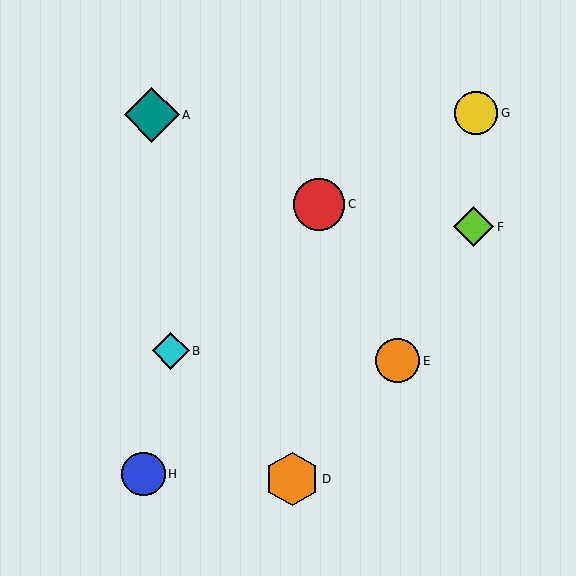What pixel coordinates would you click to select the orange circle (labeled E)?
Click at (398, 361) to select the orange circle E.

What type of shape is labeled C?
Shape C is a red circle.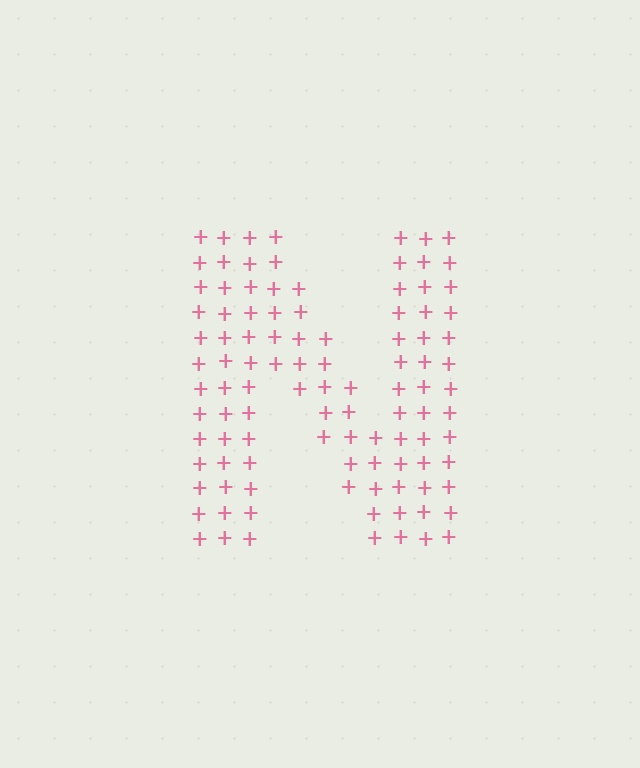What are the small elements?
The small elements are plus signs.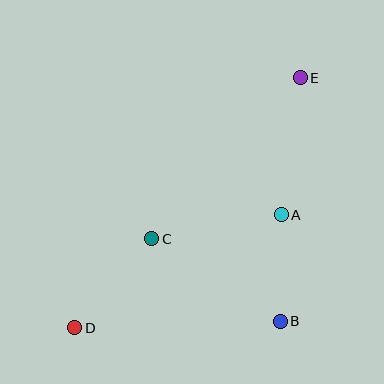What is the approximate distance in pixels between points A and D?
The distance between A and D is approximately 235 pixels.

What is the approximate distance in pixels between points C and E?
The distance between C and E is approximately 219 pixels.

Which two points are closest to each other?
Points A and B are closest to each other.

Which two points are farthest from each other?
Points D and E are farthest from each other.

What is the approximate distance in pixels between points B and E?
The distance between B and E is approximately 244 pixels.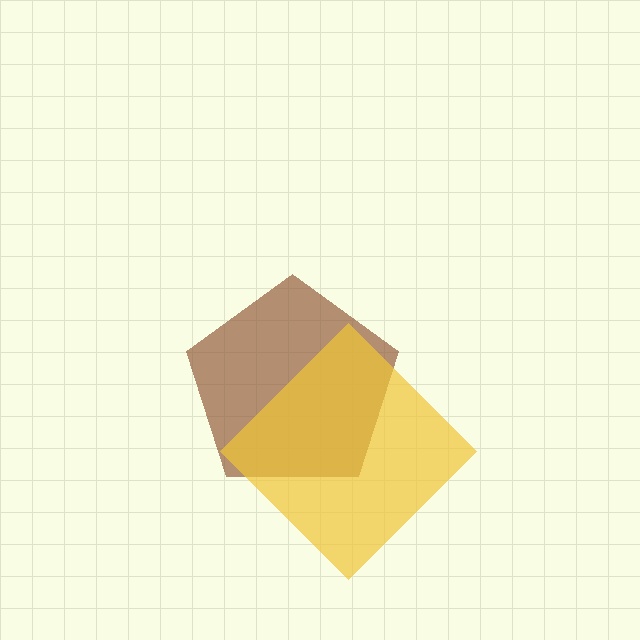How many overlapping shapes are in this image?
There are 2 overlapping shapes in the image.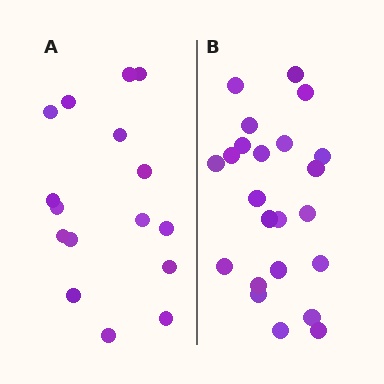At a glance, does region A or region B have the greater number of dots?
Region B (the right region) has more dots.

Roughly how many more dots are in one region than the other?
Region B has roughly 8 or so more dots than region A.